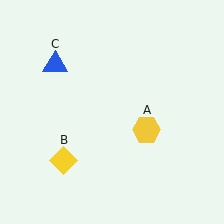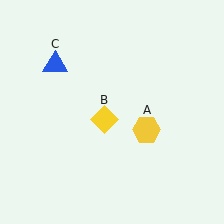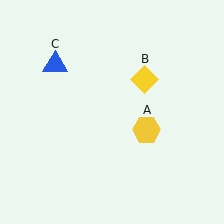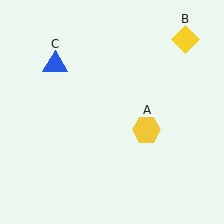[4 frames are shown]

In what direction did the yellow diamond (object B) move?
The yellow diamond (object B) moved up and to the right.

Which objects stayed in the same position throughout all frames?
Yellow hexagon (object A) and blue triangle (object C) remained stationary.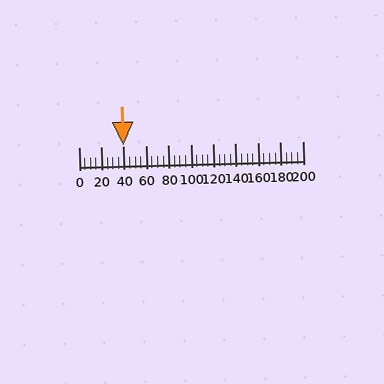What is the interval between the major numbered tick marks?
The major tick marks are spaced 20 units apart.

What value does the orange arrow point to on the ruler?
The orange arrow points to approximately 40.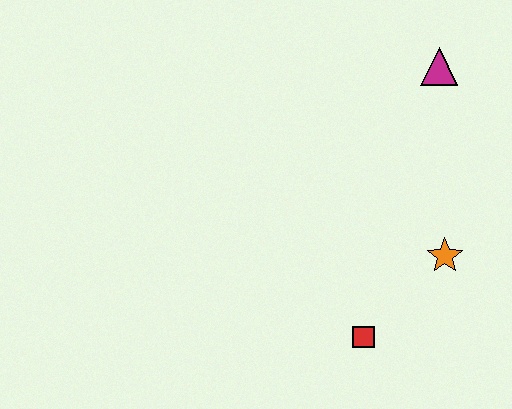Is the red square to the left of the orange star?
Yes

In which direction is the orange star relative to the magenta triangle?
The orange star is below the magenta triangle.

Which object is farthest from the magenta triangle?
The red square is farthest from the magenta triangle.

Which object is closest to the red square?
The orange star is closest to the red square.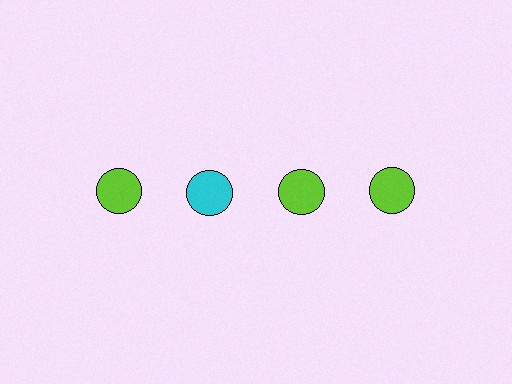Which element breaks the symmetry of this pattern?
The cyan circle in the top row, second from left column breaks the symmetry. All other shapes are lime circles.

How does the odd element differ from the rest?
It has a different color: cyan instead of lime.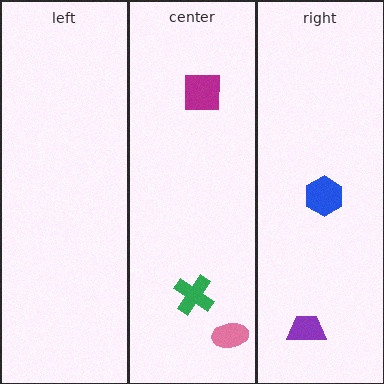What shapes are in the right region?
The purple trapezoid, the blue hexagon.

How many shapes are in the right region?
2.